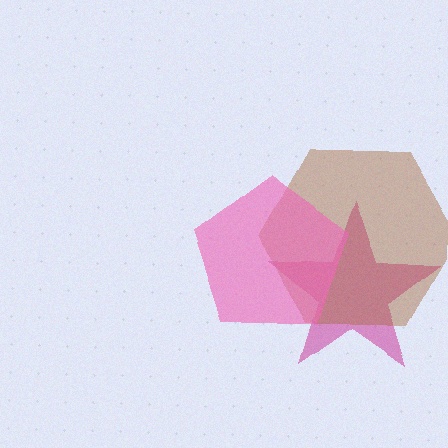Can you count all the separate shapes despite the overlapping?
Yes, there are 3 separate shapes.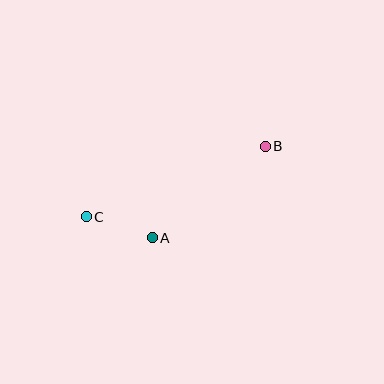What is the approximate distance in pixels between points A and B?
The distance between A and B is approximately 146 pixels.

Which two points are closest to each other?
Points A and C are closest to each other.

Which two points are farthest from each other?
Points B and C are farthest from each other.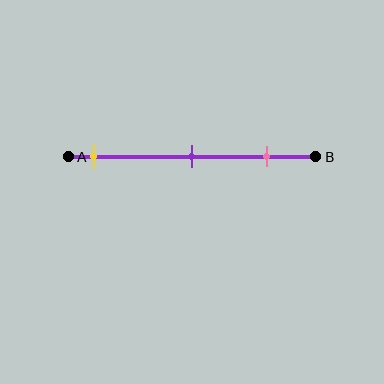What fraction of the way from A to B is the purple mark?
The purple mark is approximately 50% (0.5) of the way from A to B.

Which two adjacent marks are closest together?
The purple and pink marks are the closest adjacent pair.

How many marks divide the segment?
There are 3 marks dividing the segment.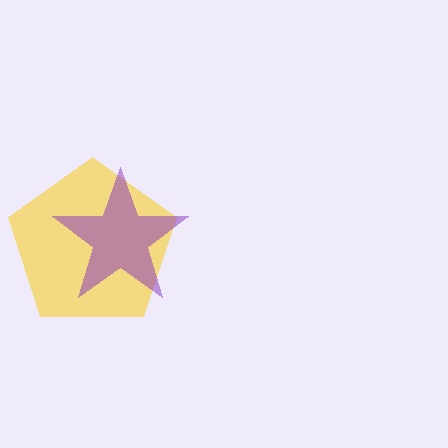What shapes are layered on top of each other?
The layered shapes are: a yellow pentagon, a purple star.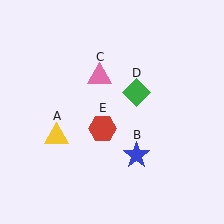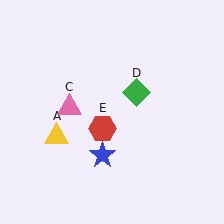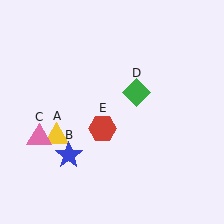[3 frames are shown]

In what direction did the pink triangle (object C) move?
The pink triangle (object C) moved down and to the left.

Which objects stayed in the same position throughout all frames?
Yellow triangle (object A) and green diamond (object D) and red hexagon (object E) remained stationary.